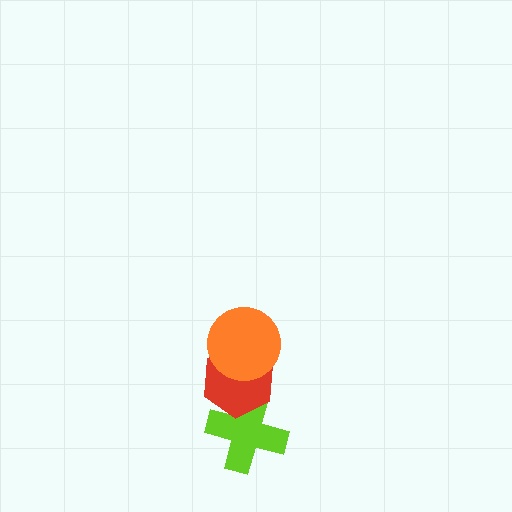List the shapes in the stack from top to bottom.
From top to bottom: the orange circle, the red hexagon, the lime cross.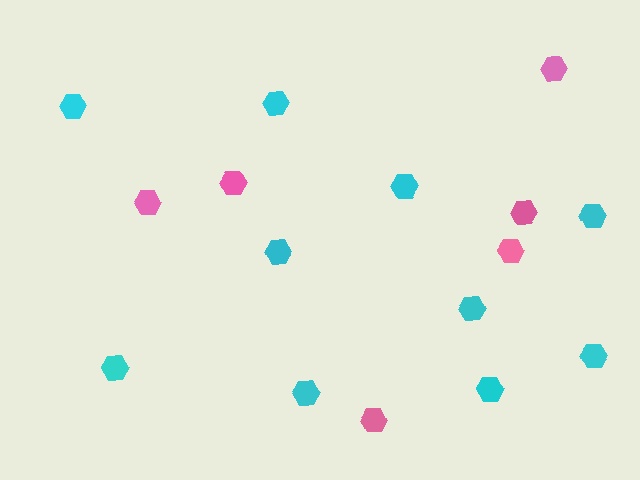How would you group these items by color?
There are 2 groups: one group of cyan hexagons (10) and one group of pink hexagons (6).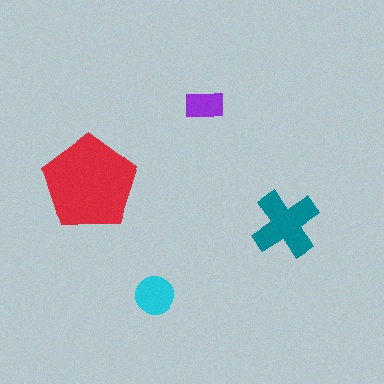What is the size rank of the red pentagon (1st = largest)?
1st.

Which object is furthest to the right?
The teal cross is rightmost.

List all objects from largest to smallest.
The red pentagon, the teal cross, the cyan circle, the purple rectangle.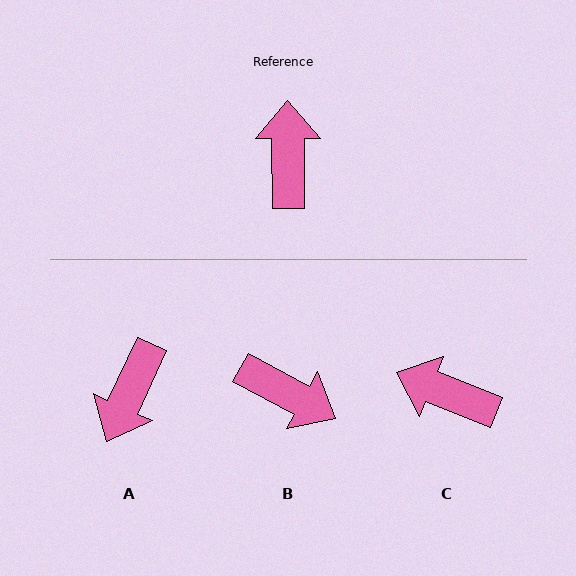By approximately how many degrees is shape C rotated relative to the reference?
Approximately 68 degrees counter-clockwise.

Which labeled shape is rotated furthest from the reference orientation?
A, about 155 degrees away.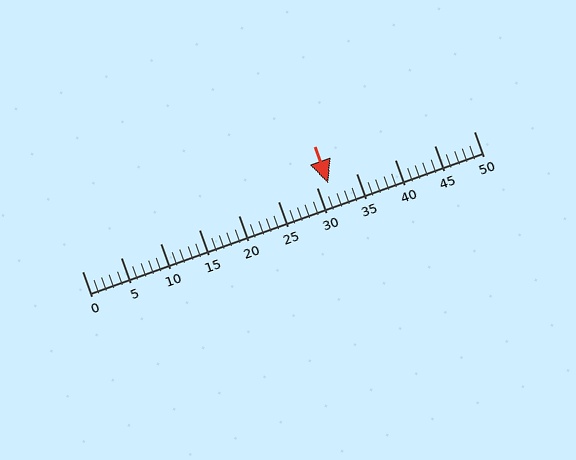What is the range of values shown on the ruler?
The ruler shows values from 0 to 50.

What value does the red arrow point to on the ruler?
The red arrow points to approximately 31.